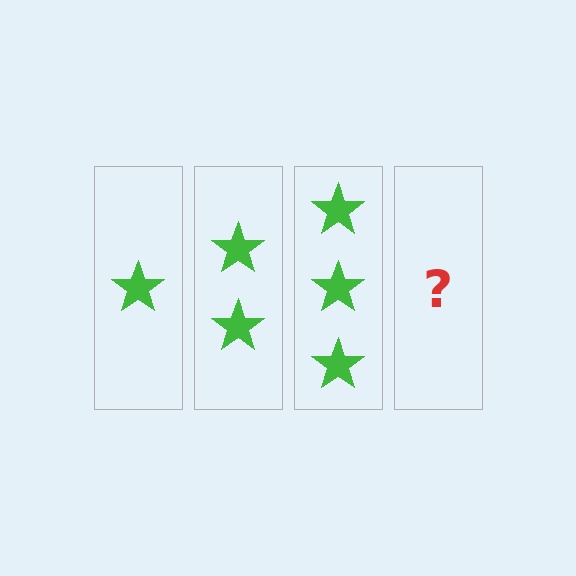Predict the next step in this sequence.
The next step is 4 stars.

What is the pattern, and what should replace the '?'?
The pattern is that each step adds one more star. The '?' should be 4 stars.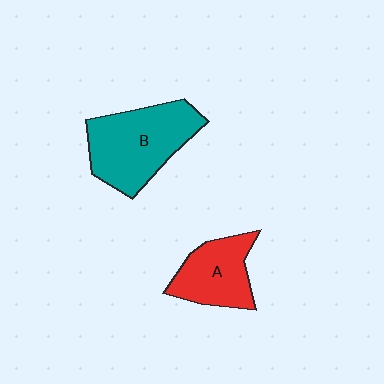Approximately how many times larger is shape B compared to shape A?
Approximately 1.5 times.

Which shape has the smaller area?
Shape A (red).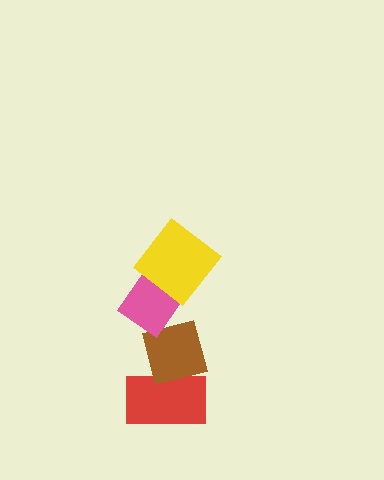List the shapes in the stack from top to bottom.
From top to bottom: the yellow diamond, the pink diamond, the brown square, the red rectangle.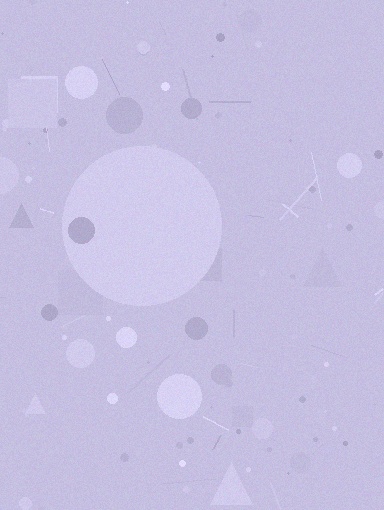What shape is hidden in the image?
A circle is hidden in the image.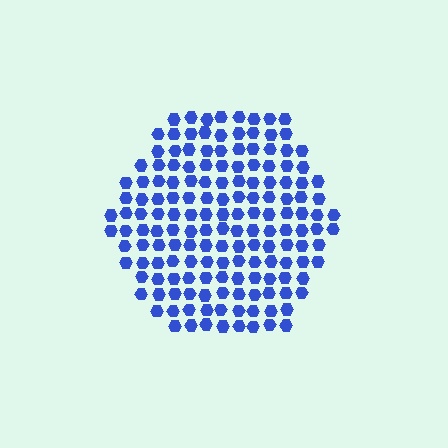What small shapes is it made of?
It is made of small hexagons.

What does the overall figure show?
The overall figure shows a hexagon.